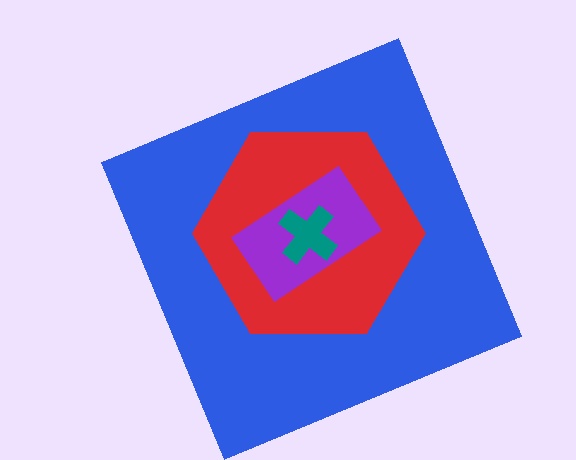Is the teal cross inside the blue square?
Yes.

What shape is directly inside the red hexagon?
The purple rectangle.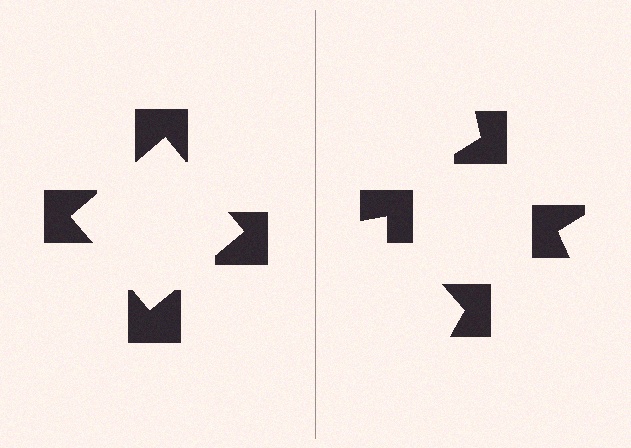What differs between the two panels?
The notched squares are positioned identically on both sides; only the wedge orientations differ. On the left they align to a square; on the right they are misaligned.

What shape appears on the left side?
An illusory square.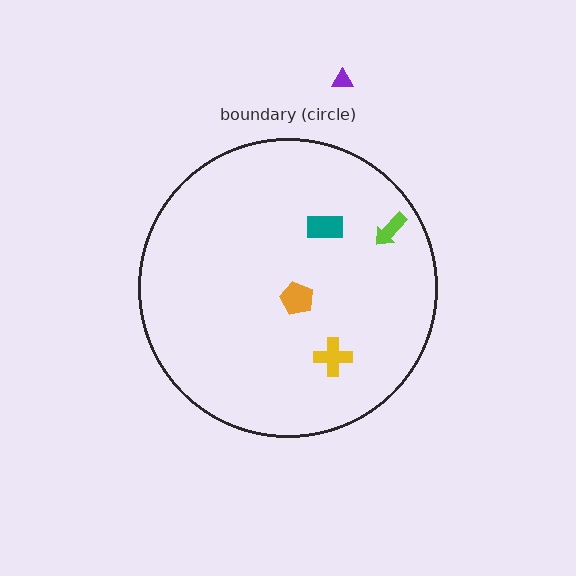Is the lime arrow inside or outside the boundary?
Inside.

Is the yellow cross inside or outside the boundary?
Inside.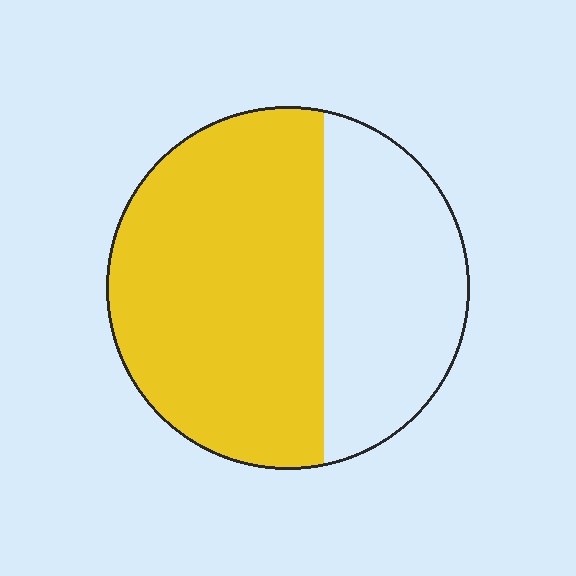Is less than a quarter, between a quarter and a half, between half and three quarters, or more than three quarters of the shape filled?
Between half and three quarters.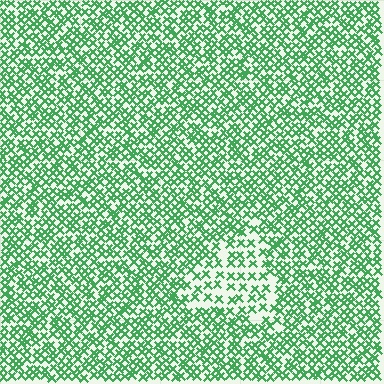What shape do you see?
I see a triangle.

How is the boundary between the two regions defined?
The boundary is defined by a change in element density (approximately 1.9x ratio). All elements are the same color, size, and shape.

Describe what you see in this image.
The image contains small green elements arranged at two different densities. A triangle-shaped region is visible where the elements are less densely packed than the surrounding area.